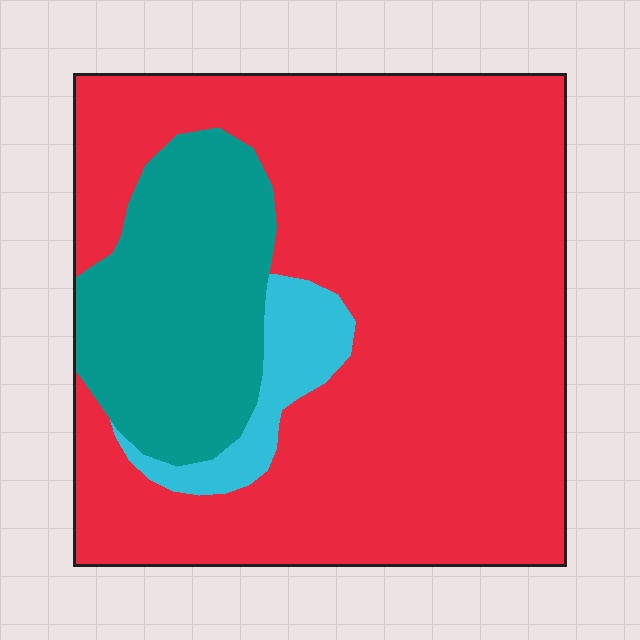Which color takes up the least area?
Cyan, at roughly 5%.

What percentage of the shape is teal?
Teal covers about 20% of the shape.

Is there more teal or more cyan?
Teal.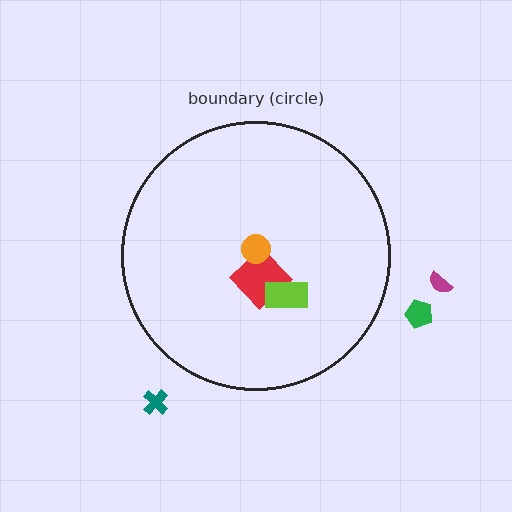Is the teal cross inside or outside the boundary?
Outside.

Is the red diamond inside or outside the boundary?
Inside.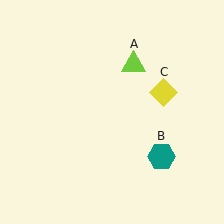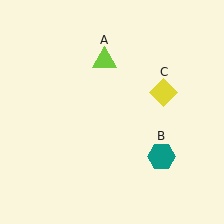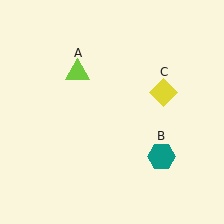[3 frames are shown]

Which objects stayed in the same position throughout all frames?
Teal hexagon (object B) and yellow diamond (object C) remained stationary.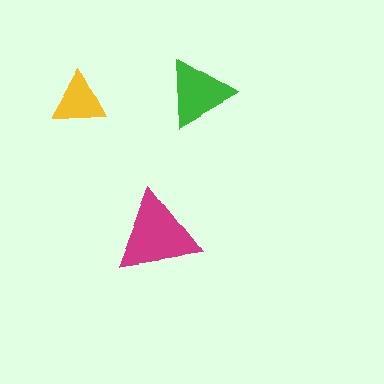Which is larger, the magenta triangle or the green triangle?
The magenta one.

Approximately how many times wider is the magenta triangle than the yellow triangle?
About 1.5 times wider.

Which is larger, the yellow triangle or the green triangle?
The green one.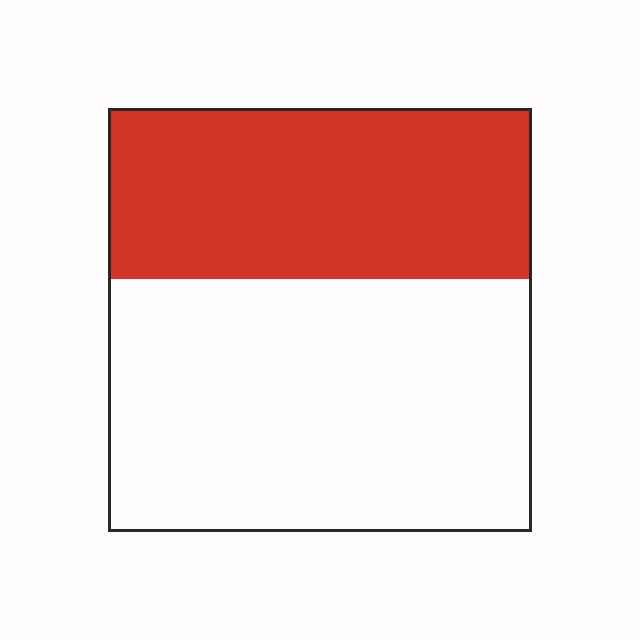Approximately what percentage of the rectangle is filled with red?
Approximately 40%.